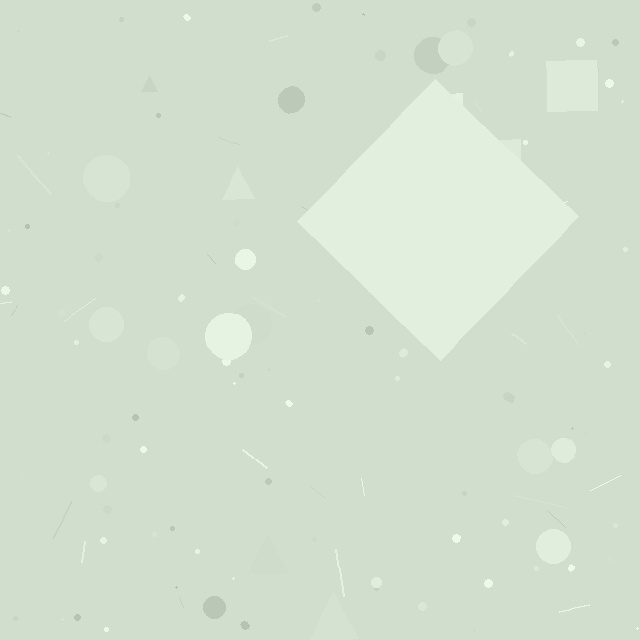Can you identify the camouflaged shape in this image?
The camouflaged shape is a diamond.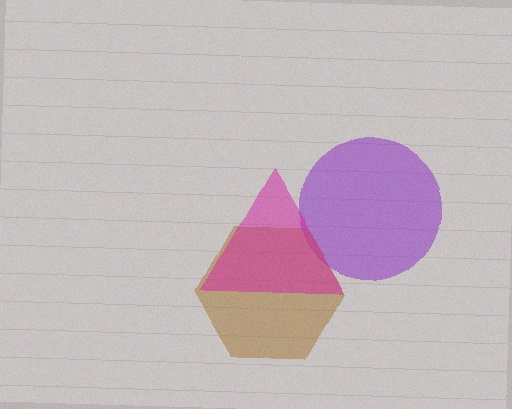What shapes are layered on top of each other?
The layered shapes are: a purple circle, a brown hexagon, a magenta triangle.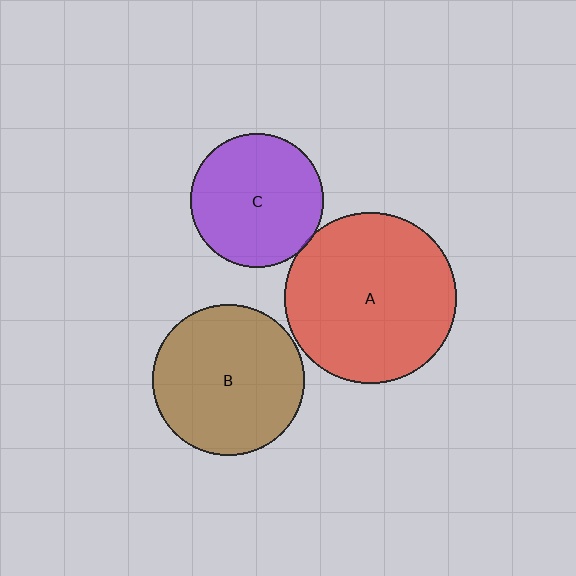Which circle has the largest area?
Circle A (red).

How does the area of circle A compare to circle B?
Approximately 1.3 times.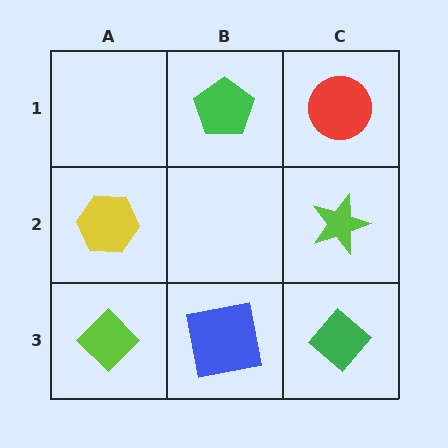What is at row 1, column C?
A red circle.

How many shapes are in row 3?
3 shapes.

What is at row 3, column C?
A green diamond.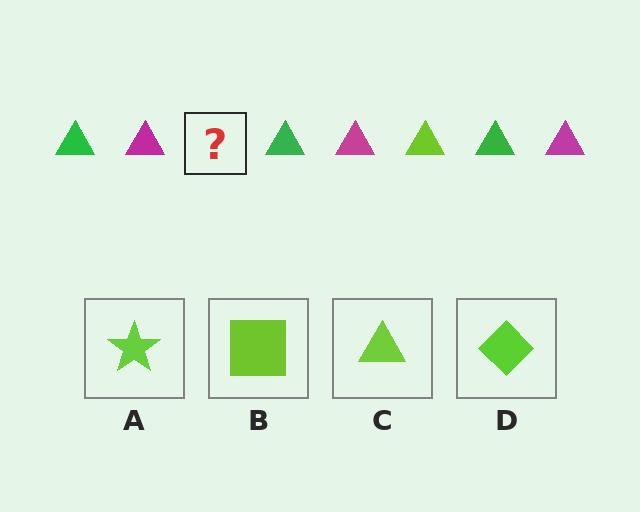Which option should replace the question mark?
Option C.